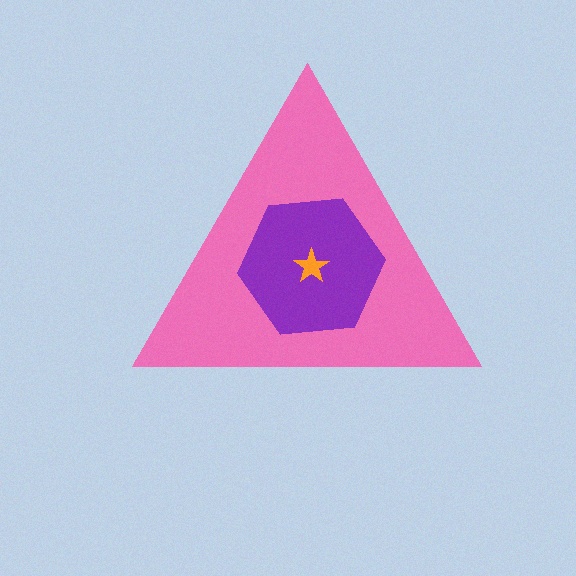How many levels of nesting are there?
3.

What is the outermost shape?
The pink triangle.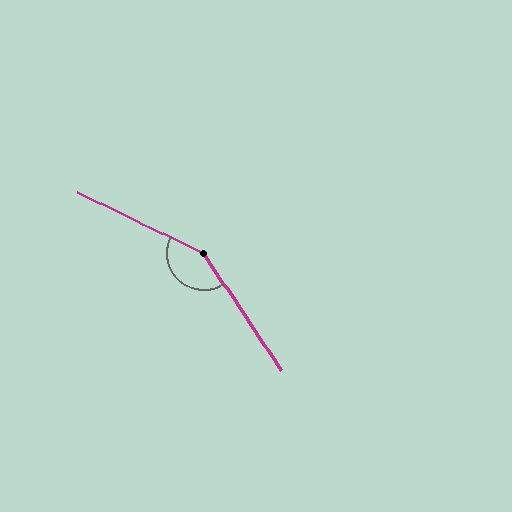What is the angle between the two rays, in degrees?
Approximately 149 degrees.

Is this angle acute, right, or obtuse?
It is obtuse.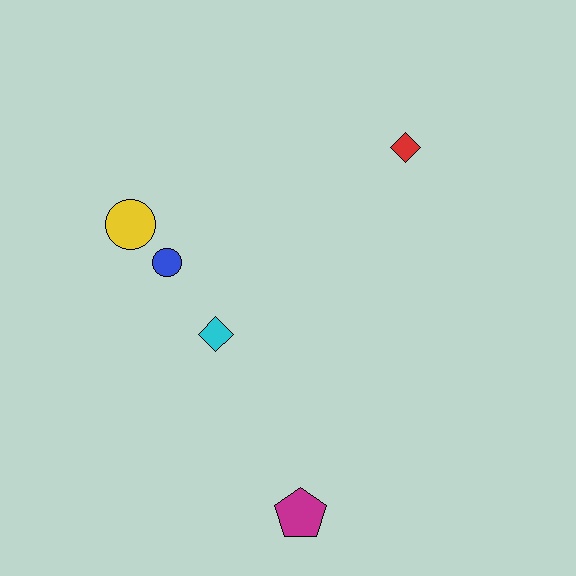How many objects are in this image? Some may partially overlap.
There are 5 objects.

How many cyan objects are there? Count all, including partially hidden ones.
There is 1 cyan object.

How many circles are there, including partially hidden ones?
There are 2 circles.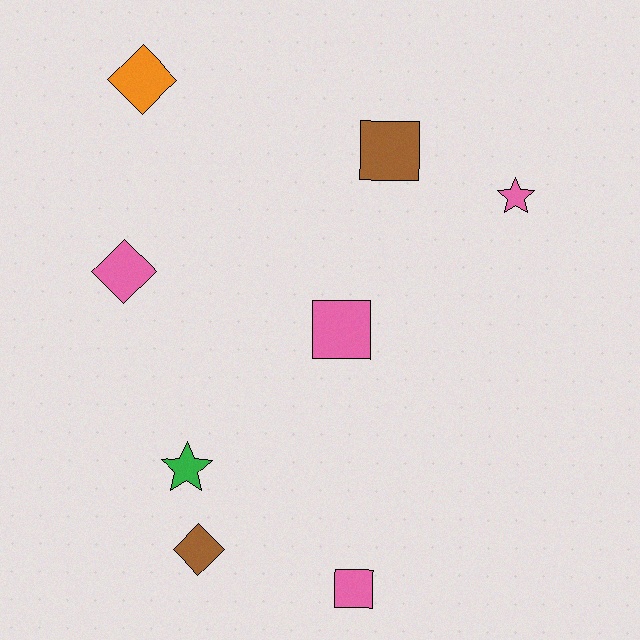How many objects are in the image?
There are 8 objects.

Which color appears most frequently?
Pink, with 4 objects.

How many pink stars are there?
There is 1 pink star.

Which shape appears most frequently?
Diamond, with 3 objects.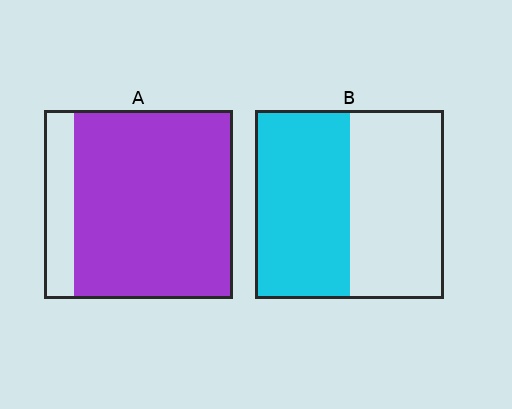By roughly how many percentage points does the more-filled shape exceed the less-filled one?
By roughly 35 percentage points (A over B).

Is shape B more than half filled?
Roughly half.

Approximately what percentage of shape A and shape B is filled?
A is approximately 85% and B is approximately 50%.